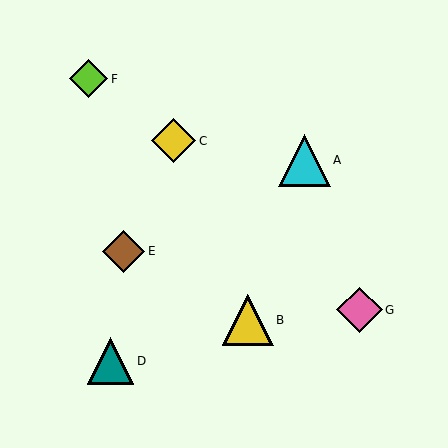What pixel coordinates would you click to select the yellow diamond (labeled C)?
Click at (174, 141) to select the yellow diamond C.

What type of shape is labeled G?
Shape G is a pink diamond.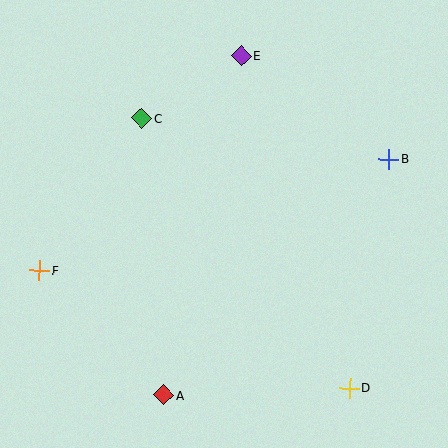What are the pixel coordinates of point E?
Point E is at (241, 56).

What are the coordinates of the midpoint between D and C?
The midpoint between D and C is at (246, 253).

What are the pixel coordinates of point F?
Point F is at (39, 271).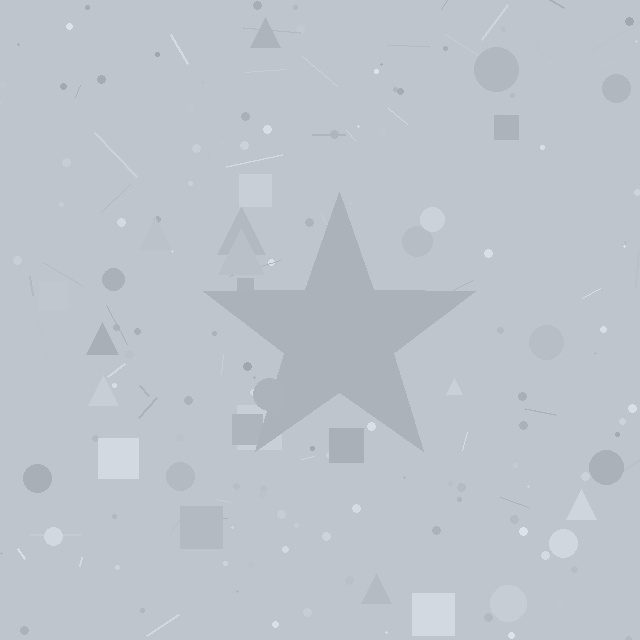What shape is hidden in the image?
A star is hidden in the image.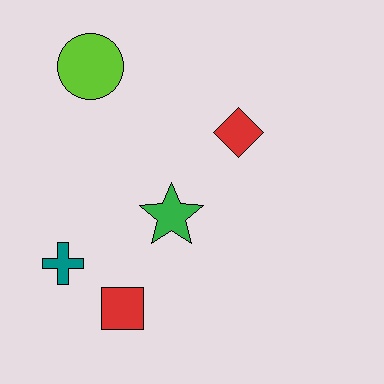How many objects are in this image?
There are 5 objects.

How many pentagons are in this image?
There are no pentagons.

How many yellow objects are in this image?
There are no yellow objects.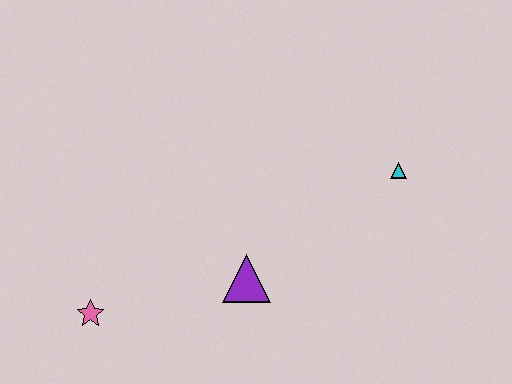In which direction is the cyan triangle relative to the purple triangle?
The cyan triangle is to the right of the purple triangle.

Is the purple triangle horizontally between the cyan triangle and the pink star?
Yes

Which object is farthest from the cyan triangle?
The pink star is farthest from the cyan triangle.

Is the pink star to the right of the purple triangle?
No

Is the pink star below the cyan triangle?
Yes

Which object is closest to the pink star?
The purple triangle is closest to the pink star.